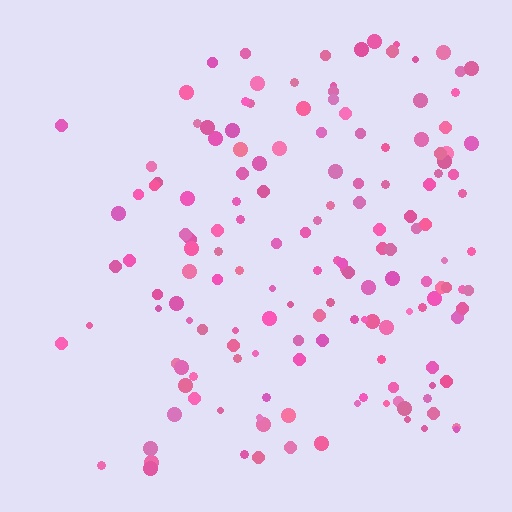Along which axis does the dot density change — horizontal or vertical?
Horizontal.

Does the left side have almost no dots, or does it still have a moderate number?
Still a moderate number, just noticeably fewer than the right.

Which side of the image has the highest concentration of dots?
The right.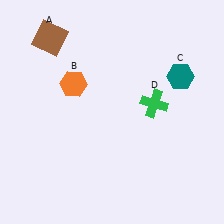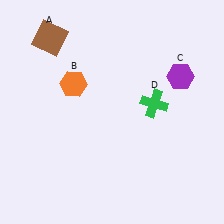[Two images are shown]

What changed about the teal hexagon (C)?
In Image 1, C is teal. In Image 2, it changed to purple.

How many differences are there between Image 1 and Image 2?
There is 1 difference between the two images.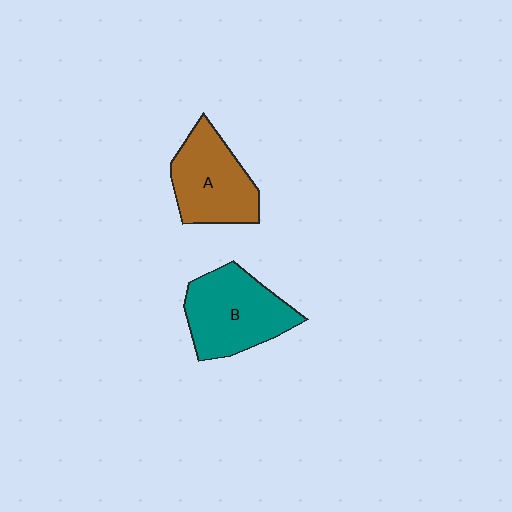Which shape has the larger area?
Shape B (teal).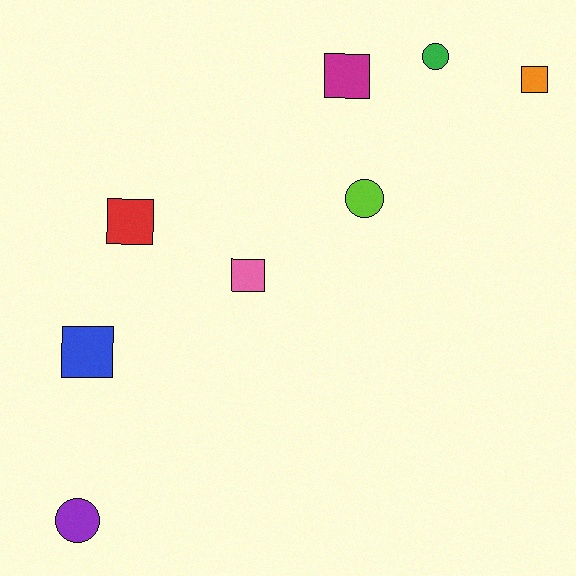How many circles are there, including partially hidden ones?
There are 3 circles.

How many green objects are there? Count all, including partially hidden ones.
There is 1 green object.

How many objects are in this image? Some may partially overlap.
There are 8 objects.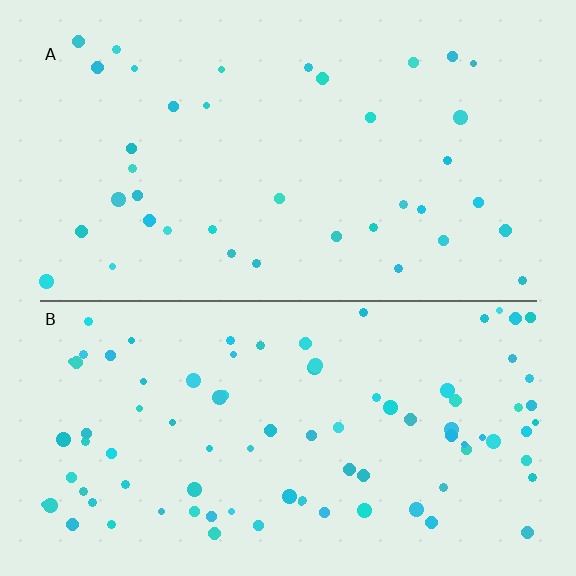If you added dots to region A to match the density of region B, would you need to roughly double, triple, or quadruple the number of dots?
Approximately double.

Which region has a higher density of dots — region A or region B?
B (the bottom).